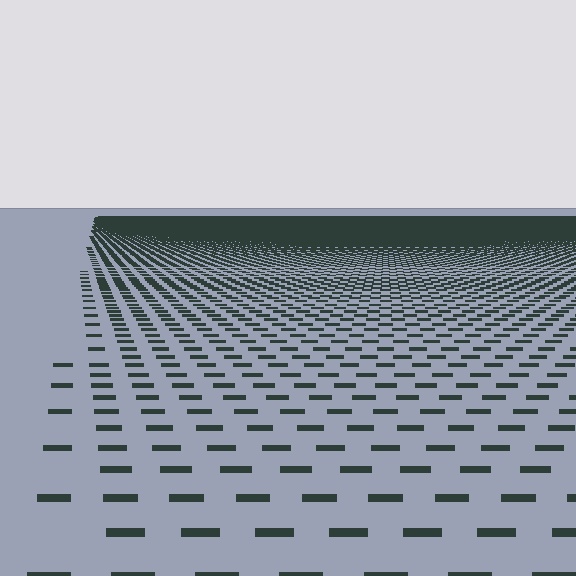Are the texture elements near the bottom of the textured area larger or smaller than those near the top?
Larger. Near the bottom, elements are closer to the viewer and appear at a bigger on-screen size.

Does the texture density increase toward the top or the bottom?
Density increases toward the top.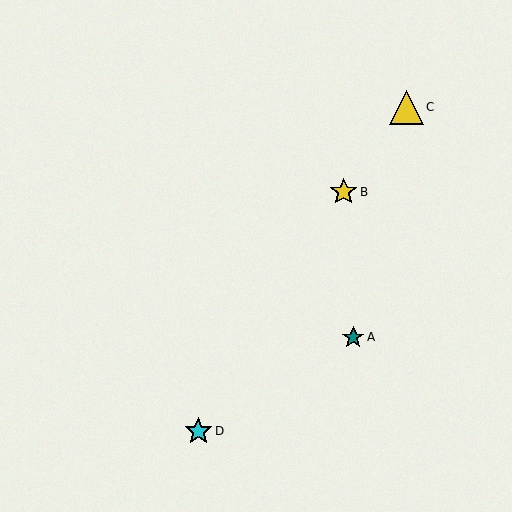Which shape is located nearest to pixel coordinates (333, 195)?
The yellow star (labeled B) at (344, 192) is nearest to that location.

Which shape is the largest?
The yellow triangle (labeled C) is the largest.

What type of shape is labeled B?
Shape B is a yellow star.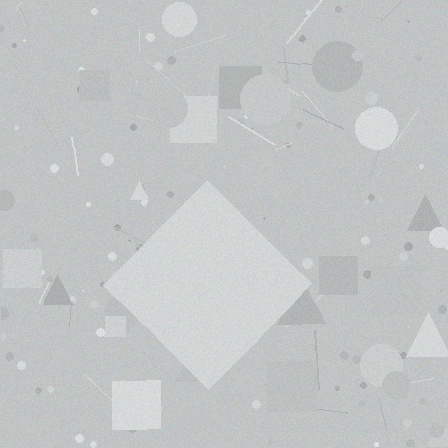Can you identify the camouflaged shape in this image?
The camouflaged shape is a diamond.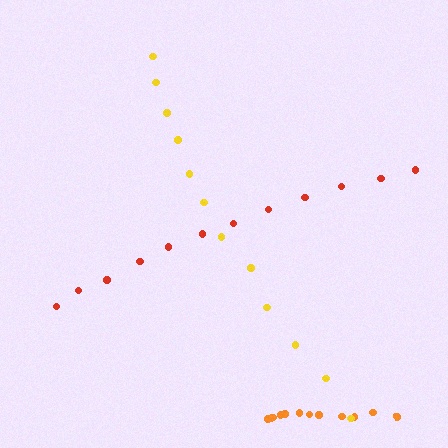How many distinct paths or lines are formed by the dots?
There are 3 distinct paths.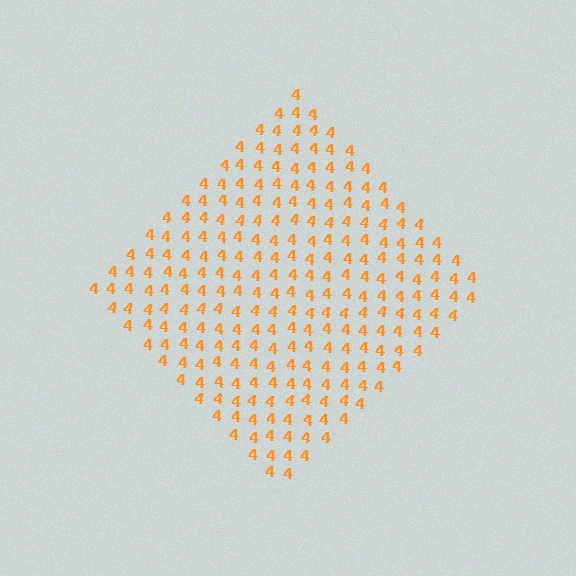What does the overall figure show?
The overall figure shows a diamond.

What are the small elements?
The small elements are digit 4's.